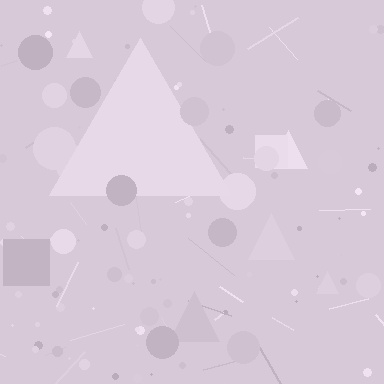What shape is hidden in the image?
A triangle is hidden in the image.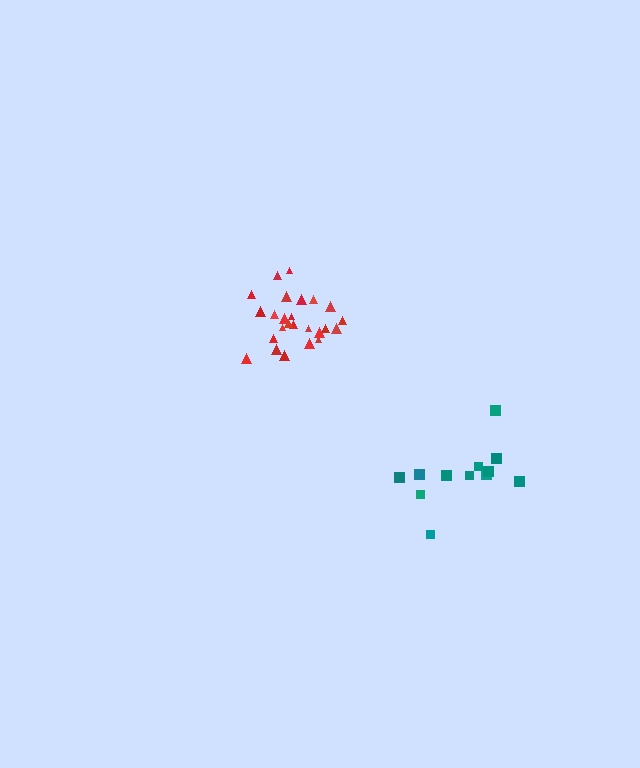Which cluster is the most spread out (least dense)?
Teal.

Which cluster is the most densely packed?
Red.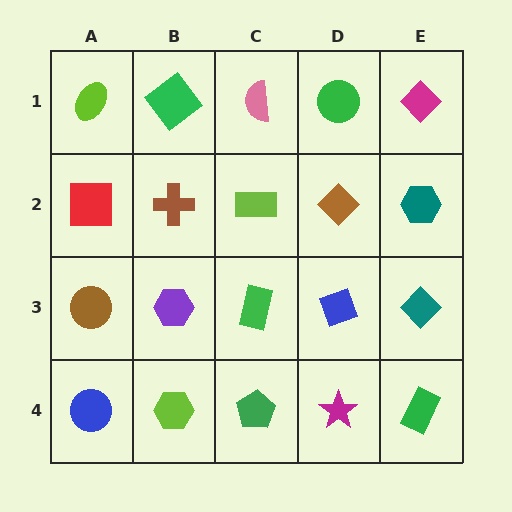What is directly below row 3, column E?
A green rectangle.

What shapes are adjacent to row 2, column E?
A magenta diamond (row 1, column E), a teal diamond (row 3, column E), a brown diamond (row 2, column D).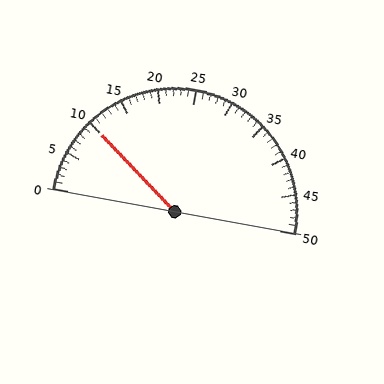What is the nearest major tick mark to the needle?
The nearest major tick mark is 10.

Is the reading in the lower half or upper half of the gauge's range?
The reading is in the lower half of the range (0 to 50).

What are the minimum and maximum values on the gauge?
The gauge ranges from 0 to 50.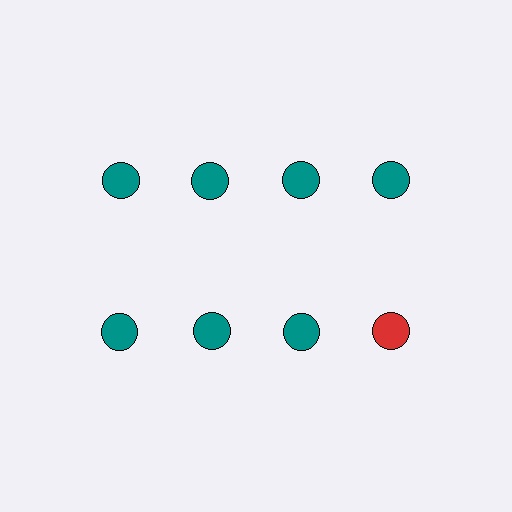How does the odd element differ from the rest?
It has a different color: red instead of teal.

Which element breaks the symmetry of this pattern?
The red circle in the second row, second from right column breaks the symmetry. All other shapes are teal circles.